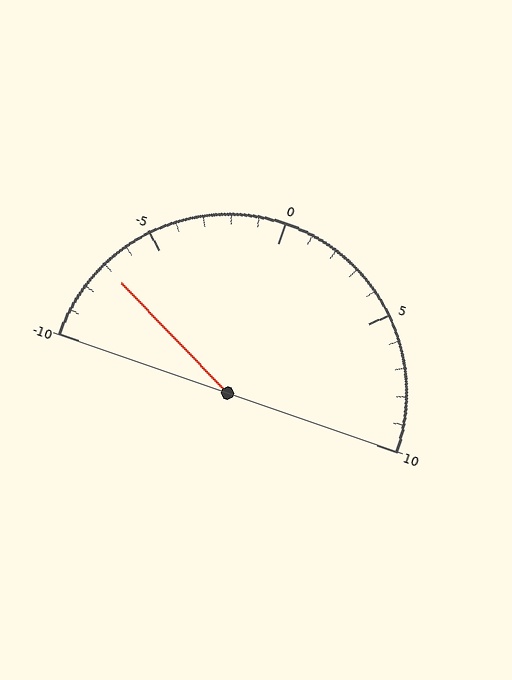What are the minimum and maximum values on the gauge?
The gauge ranges from -10 to 10.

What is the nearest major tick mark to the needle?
The nearest major tick mark is -5.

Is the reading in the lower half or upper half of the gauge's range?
The reading is in the lower half of the range (-10 to 10).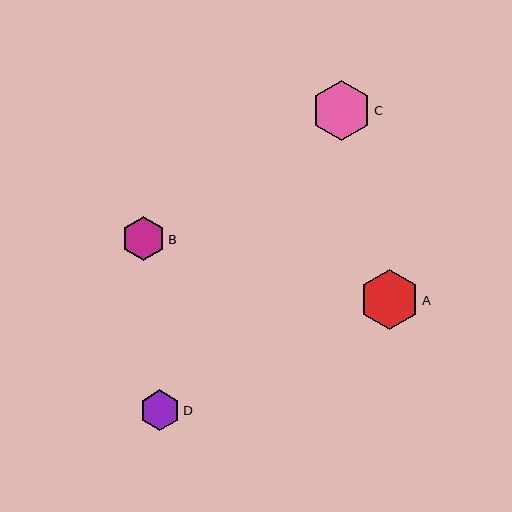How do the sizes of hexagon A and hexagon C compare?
Hexagon A and hexagon C are approximately the same size.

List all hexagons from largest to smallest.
From largest to smallest: A, C, B, D.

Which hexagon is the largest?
Hexagon A is the largest with a size of approximately 60 pixels.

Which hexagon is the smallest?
Hexagon D is the smallest with a size of approximately 40 pixels.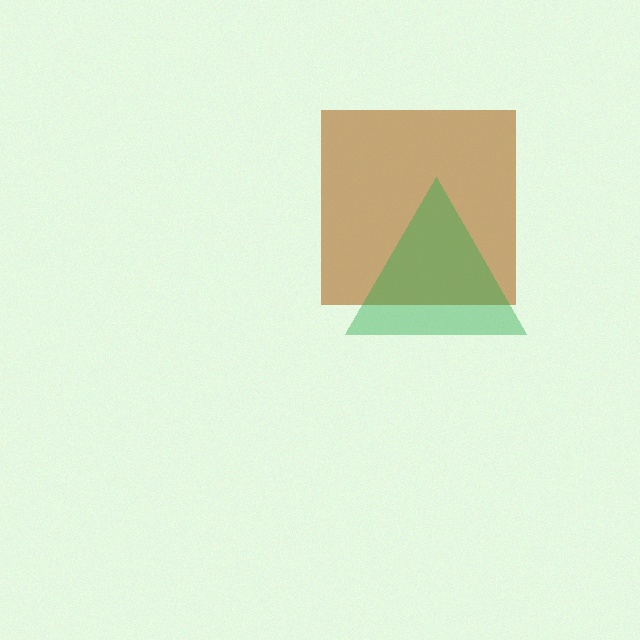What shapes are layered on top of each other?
The layered shapes are: a brown square, a green triangle.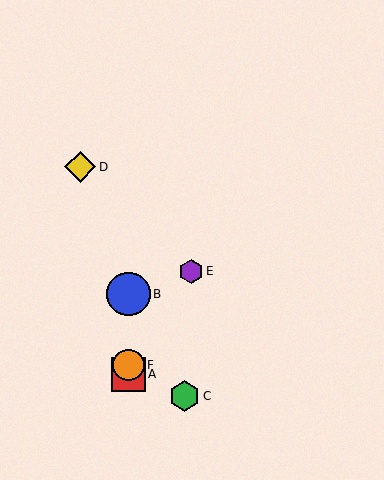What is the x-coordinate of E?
Object E is at x≈191.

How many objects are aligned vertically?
3 objects (A, B, F) are aligned vertically.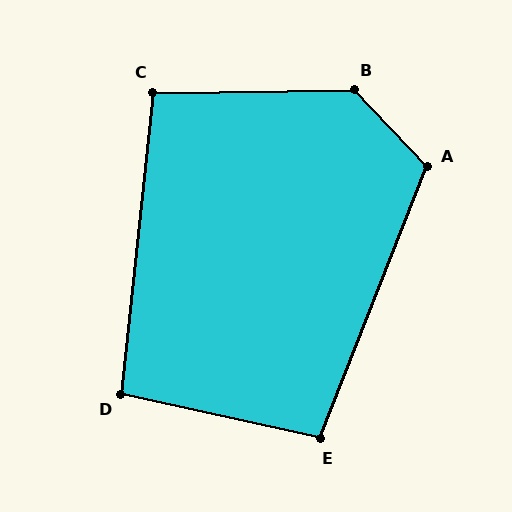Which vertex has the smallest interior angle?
D, at approximately 96 degrees.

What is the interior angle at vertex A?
Approximately 115 degrees (obtuse).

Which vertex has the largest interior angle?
B, at approximately 133 degrees.